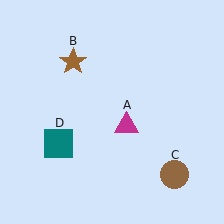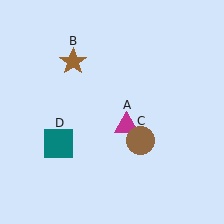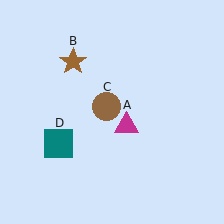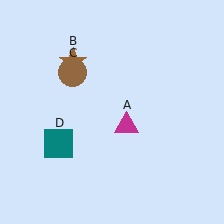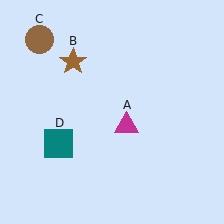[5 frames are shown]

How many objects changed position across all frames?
1 object changed position: brown circle (object C).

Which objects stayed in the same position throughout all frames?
Magenta triangle (object A) and brown star (object B) and teal square (object D) remained stationary.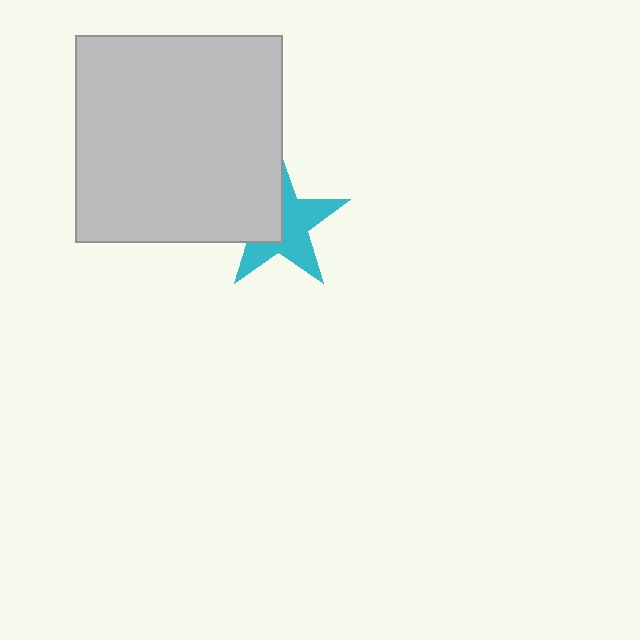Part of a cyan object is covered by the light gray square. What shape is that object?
It is a star.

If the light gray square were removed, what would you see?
You would see the complete cyan star.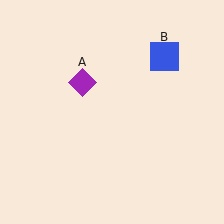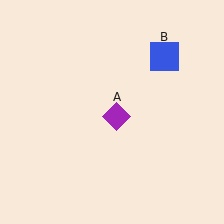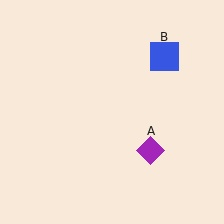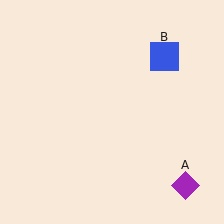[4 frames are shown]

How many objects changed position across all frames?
1 object changed position: purple diamond (object A).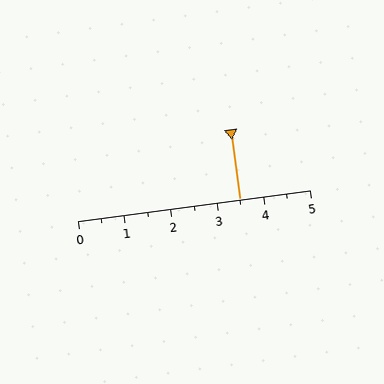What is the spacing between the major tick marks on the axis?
The major ticks are spaced 1 apart.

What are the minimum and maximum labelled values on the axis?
The axis runs from 0 to 5.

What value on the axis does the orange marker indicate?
The marker indicates approximately 3.5.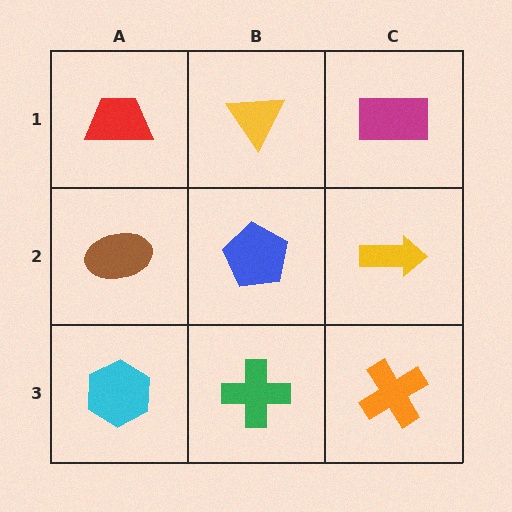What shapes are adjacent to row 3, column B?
A blue pentagon (row 2, column B), a cyan hexagon (row 3, column A), an orange cross (row 3, column C).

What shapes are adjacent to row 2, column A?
A red trapezoid (row 1, column A), a cyan hexagon (row 3, column A), a blue pentagon (row 2, column B).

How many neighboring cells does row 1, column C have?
2.